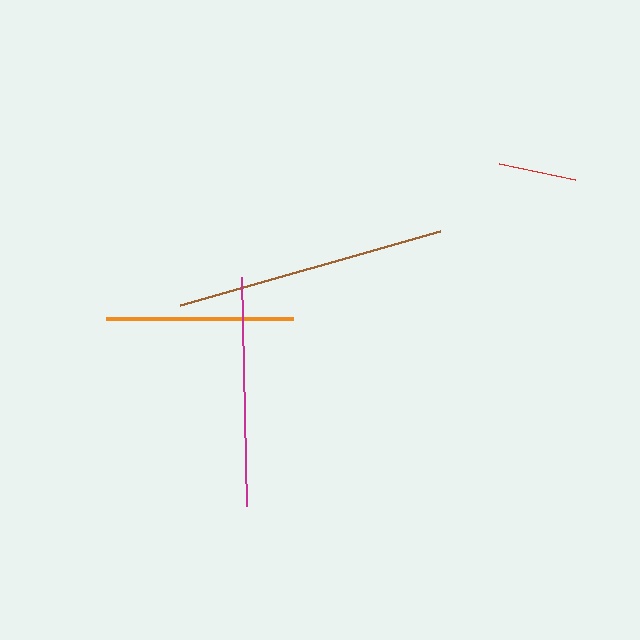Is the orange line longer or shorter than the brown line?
The brown line is longer than the orange line.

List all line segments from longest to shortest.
From longest to shortest: brown, magenta, orange, red.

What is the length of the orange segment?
The orange segment is approximately 188 pixels long.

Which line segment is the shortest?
The red line is the shortest at approximately 77 pixels.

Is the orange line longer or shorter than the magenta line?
The magenta line is longer than the orange line.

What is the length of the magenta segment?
The magenta segment is approximately 229 pixels long.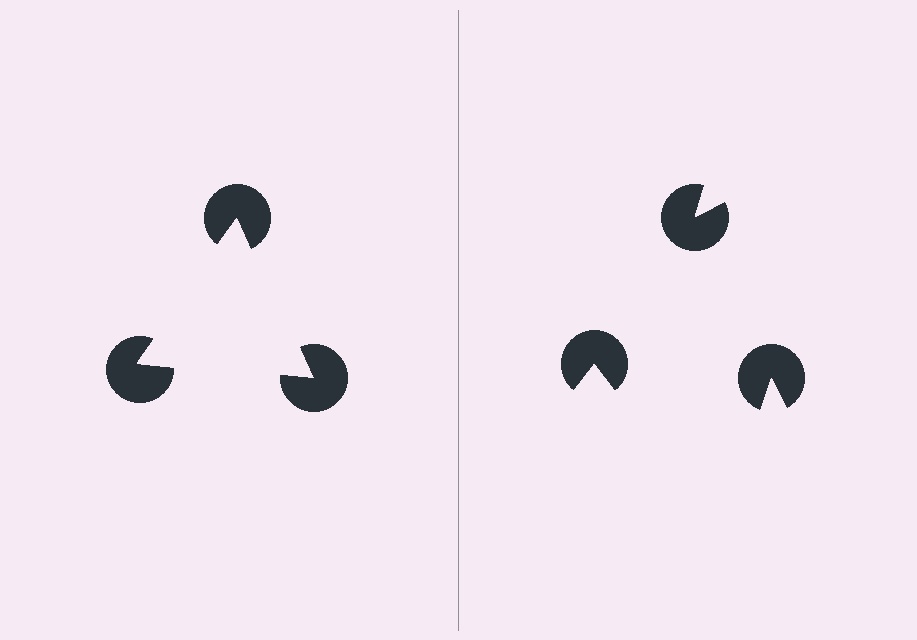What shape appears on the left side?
An illusory triangle.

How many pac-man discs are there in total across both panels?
6 — 3 on each side.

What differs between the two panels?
The pac-man discs are positioned identically on both sides; only the wedge orientations differ. On the left they align to a triangle; on the right they are misaligned.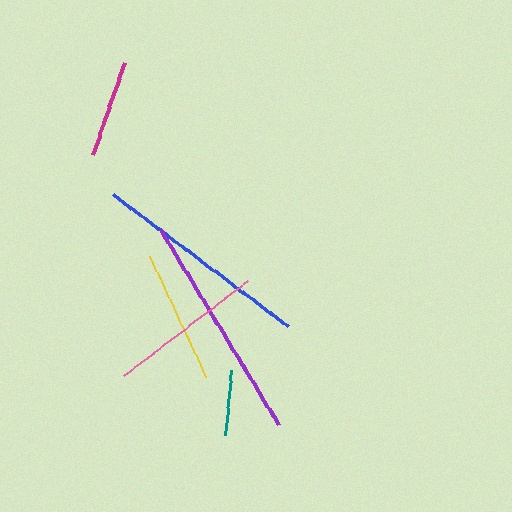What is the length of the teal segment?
The teal segment is approximately 66 pixels long.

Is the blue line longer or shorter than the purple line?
The purple line is longer than the blue line.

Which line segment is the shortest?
The teal line is the shortest at approximately 66 pixels.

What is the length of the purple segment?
The purple segment is approximately 228 pixels long.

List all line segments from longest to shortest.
From longest to shortest: purple, blue, pink, yellow, magenta, teal.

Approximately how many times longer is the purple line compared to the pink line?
The purple line is approximately 1.5 times the length of the pink line.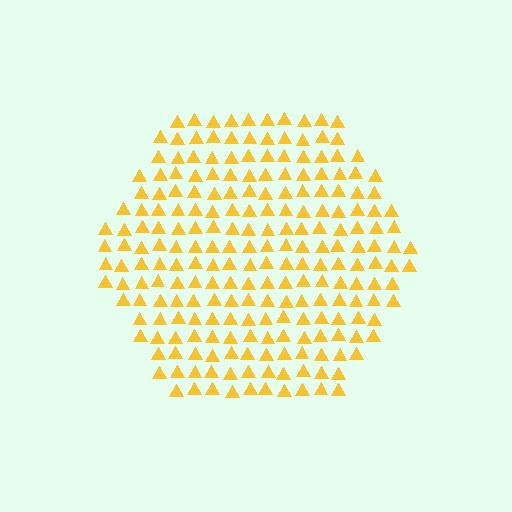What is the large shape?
The large shape is a hexagon.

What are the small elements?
The small elements are triangles.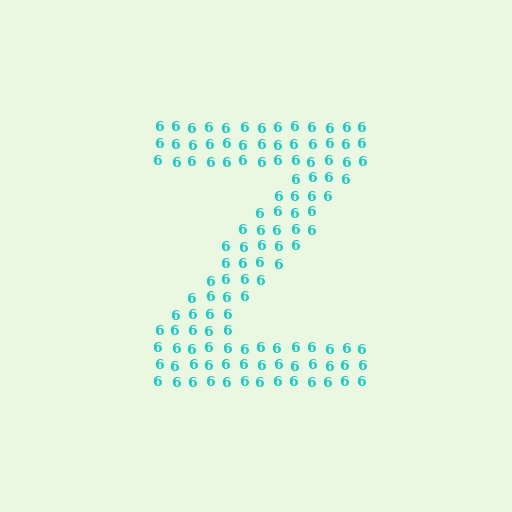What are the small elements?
The small elements are digit 6's.